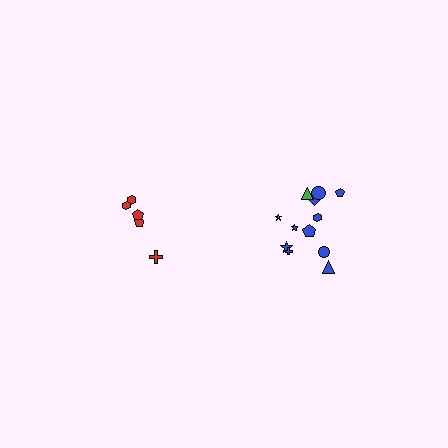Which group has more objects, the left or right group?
The right group.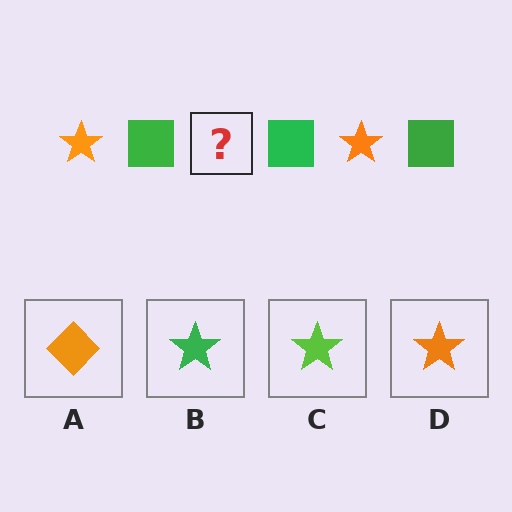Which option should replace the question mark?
Option D.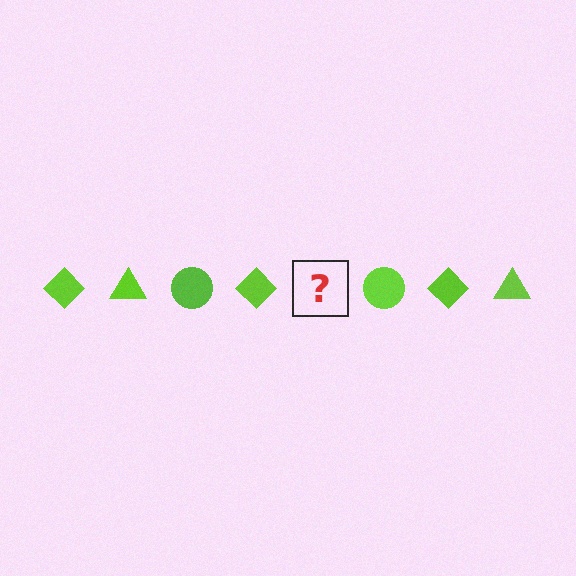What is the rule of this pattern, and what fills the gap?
The rule is that the pattern cycles through diamond, triangle, circle shapes in lime. The gap should be filled with a lime triangle.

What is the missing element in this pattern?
The missing element is a lime triangle.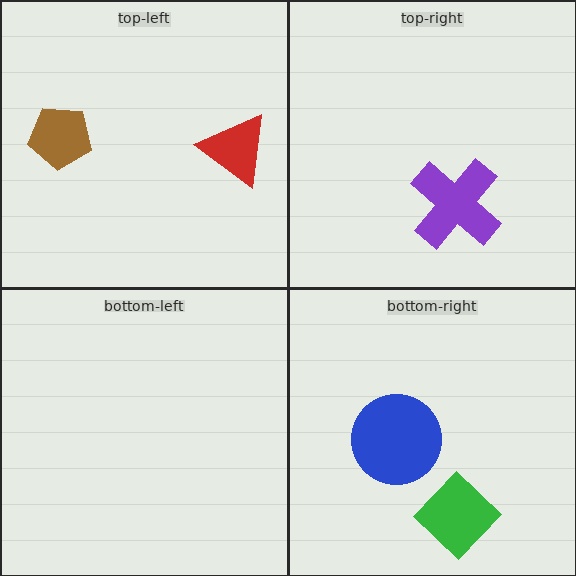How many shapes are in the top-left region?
2.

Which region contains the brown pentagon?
The top-left region.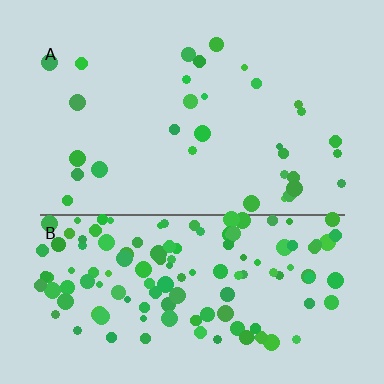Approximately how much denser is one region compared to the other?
Approximately 4.2× — region B over region A.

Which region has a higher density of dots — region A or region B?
B (the bottom).